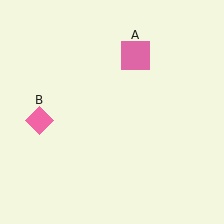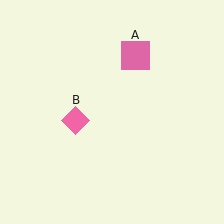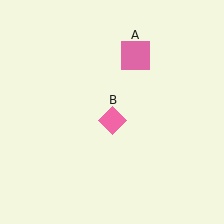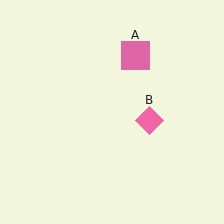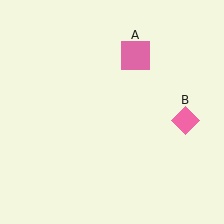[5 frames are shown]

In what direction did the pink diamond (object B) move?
The pink diamond (object B) moved right.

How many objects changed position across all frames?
1 object changed position: pink diamond (object B).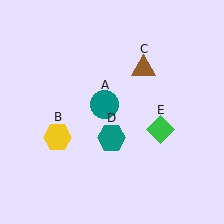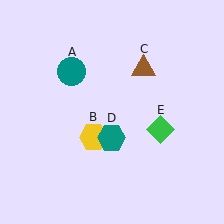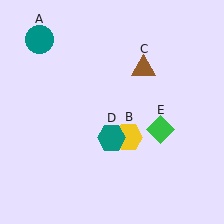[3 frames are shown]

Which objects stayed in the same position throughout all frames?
Brown triangle (object C) and teal hexagon (object D) and green diamond (object E) remained stationary.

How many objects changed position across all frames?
2 objects changed position: teal circle (object A), yellow hexagon (object B).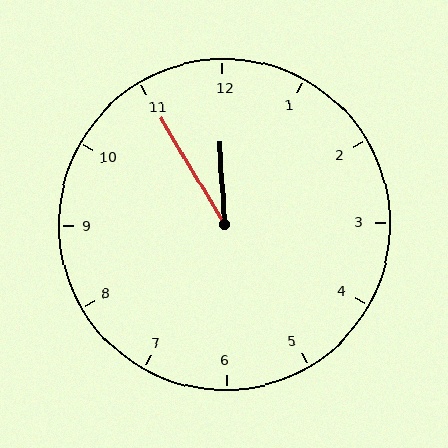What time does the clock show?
11:55.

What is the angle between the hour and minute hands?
Approximately 28 degrees.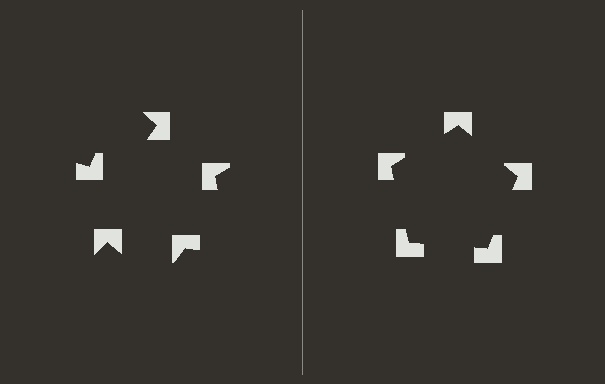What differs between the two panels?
The notched squares are positioned identically on both sides; only the wedge orientations differ. On the right they align to a pentagon; on the left they are misaligned.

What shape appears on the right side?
An illusory pentagon.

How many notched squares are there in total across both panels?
10 — 5 on each side.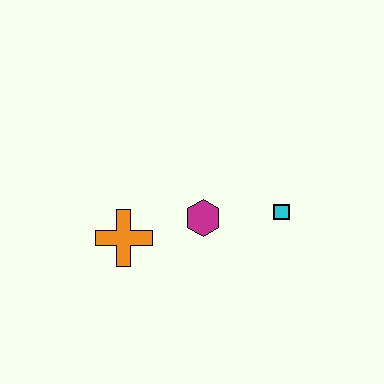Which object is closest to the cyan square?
The magenta hexagon is closest to the cyan square.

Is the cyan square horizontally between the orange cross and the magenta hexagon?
No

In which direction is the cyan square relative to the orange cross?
The cyan square is to the right of the orange cross.